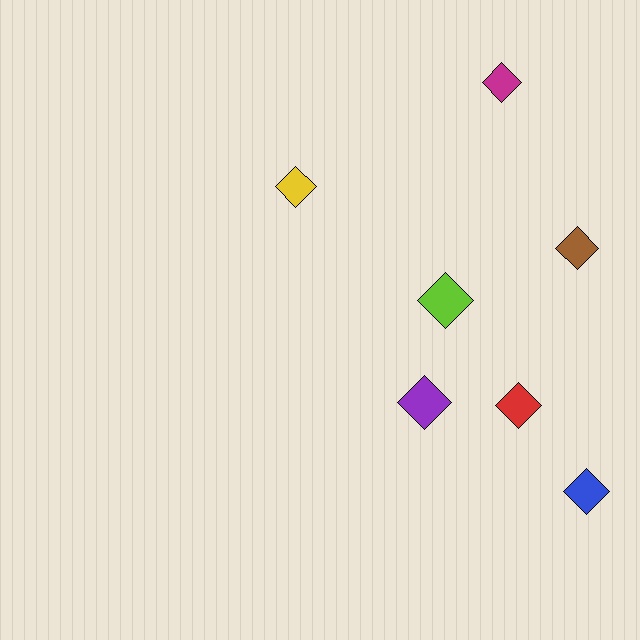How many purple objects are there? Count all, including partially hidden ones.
There is 1 purple object.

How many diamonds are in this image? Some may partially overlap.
There are 7 diamonds.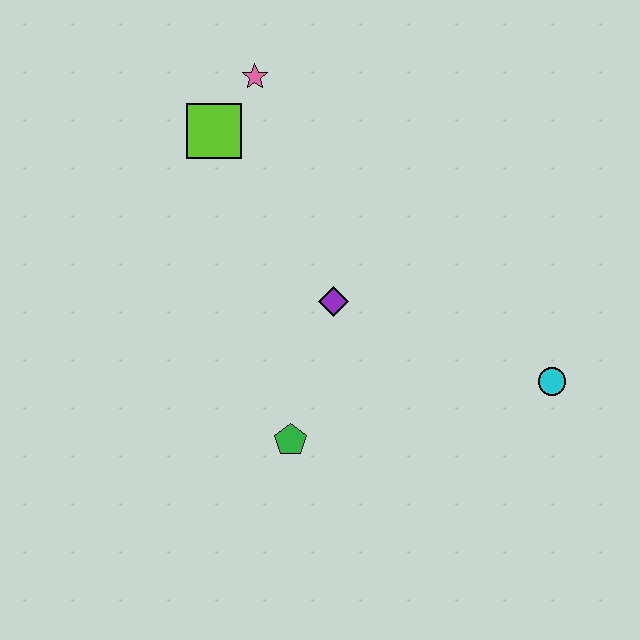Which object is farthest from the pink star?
The cyan circle is farthest from the pink star.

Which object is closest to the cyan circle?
The purple diamond is closest to the cyan circle.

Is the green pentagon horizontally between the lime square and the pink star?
No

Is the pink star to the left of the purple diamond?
Yes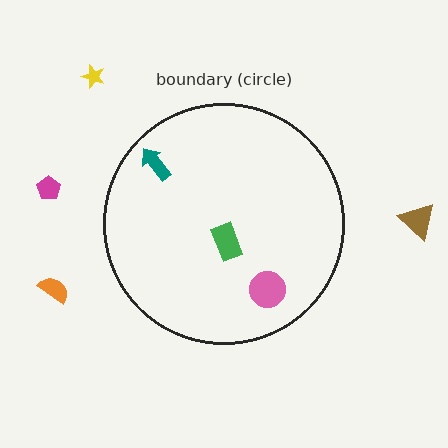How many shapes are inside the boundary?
3 inside, 4 outside.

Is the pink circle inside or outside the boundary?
Inside.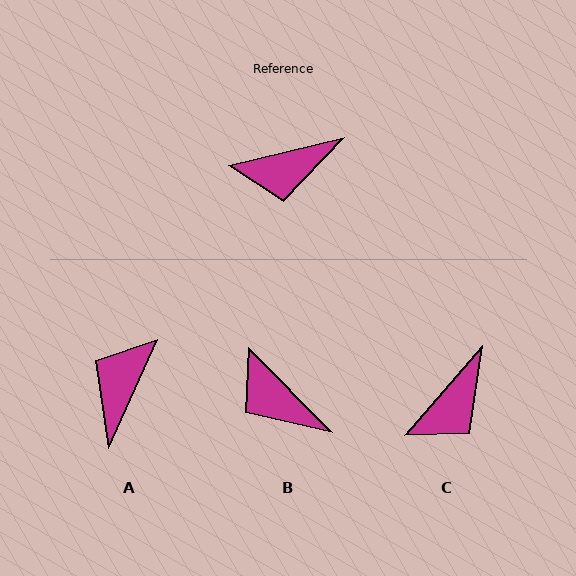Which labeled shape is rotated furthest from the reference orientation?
A, about 128 degrees away.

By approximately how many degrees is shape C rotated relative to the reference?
Approximately 35 degrees counter-clockwise.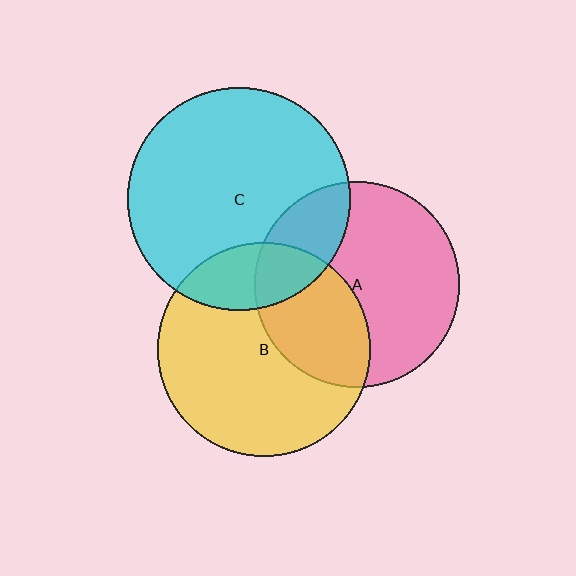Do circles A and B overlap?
Yes.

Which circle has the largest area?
Circle C (cyan).